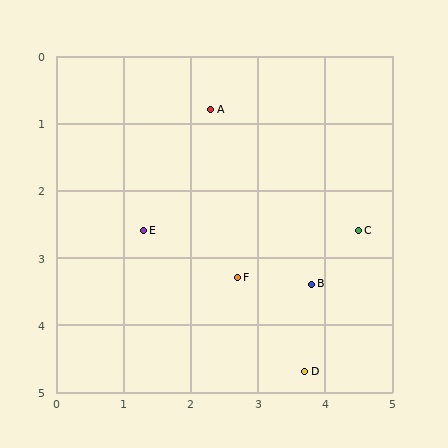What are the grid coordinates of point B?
Point B is at approximately (3.8, 3.4).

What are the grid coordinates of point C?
Point C is at approximately (4.5, 2.6).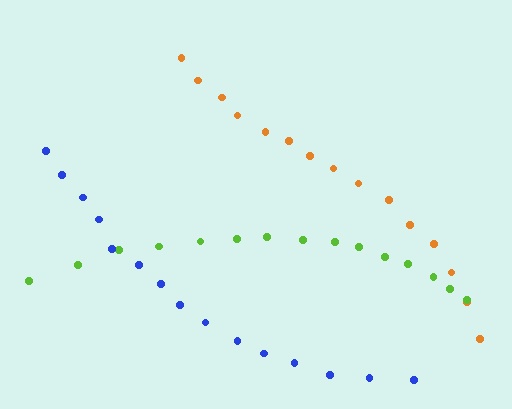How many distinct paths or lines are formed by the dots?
There are 3 distinct paths.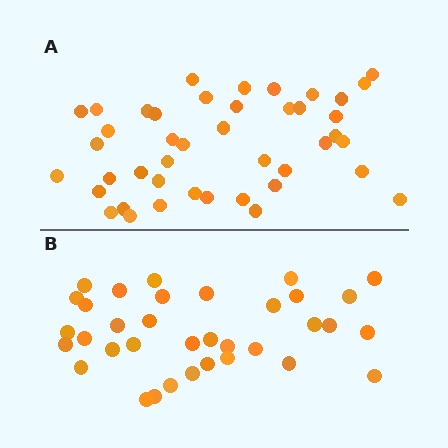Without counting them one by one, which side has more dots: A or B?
Region A (the top region) has more dots.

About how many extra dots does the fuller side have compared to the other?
Region A has roughly 8 or so more dots than region B.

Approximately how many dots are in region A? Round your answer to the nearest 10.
About 40 dots. (The exact count is 43, which rounds to 40.)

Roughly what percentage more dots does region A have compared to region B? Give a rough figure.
About 25% more.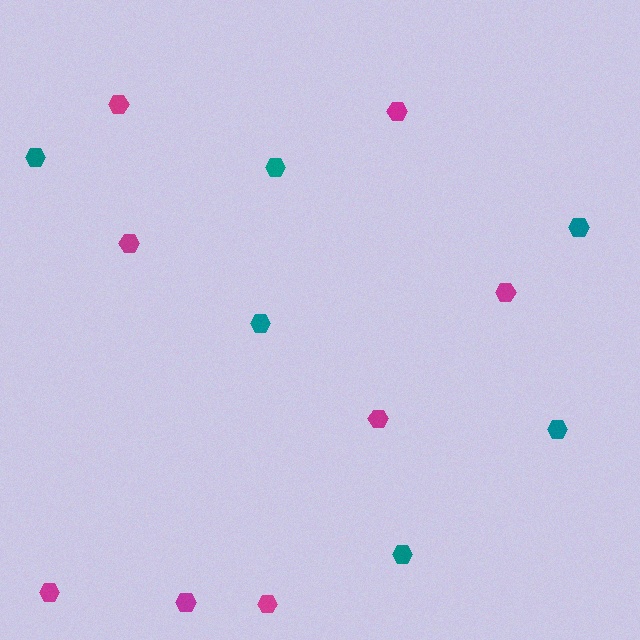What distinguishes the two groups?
There are 2 groups: one group of teal hexagons (6) and one group of magenta hexagons (8).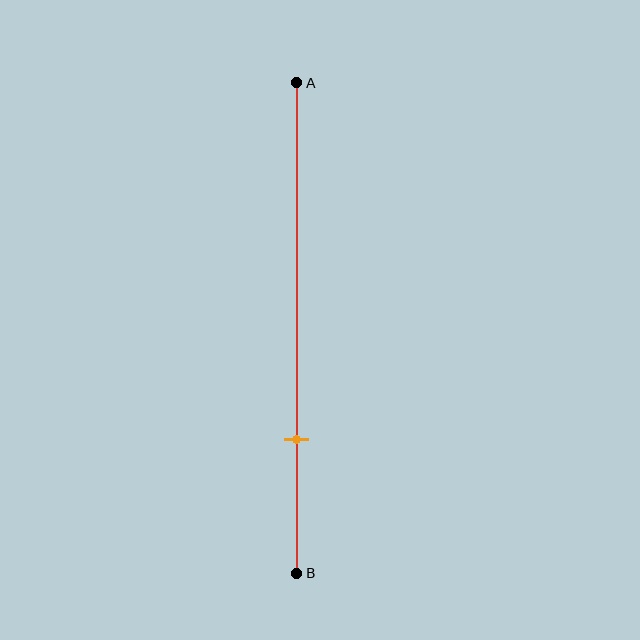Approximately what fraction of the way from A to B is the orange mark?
The orange mark is approximately 75% of the way from A to B.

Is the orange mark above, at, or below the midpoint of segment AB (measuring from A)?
The orange mark is below the midpoint of segment AB.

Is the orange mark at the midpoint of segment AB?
No, the mark is at about 75% from A, not at the 50% midpoint.